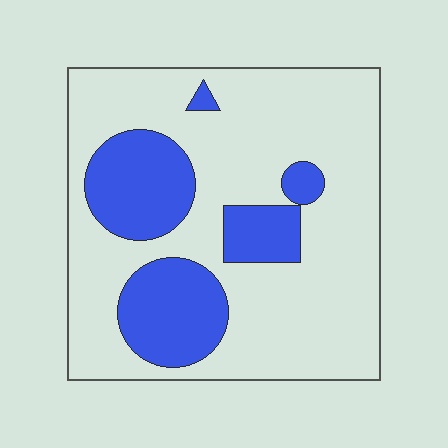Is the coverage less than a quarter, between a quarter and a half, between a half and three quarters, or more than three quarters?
Between a quarter and a half.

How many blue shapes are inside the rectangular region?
5.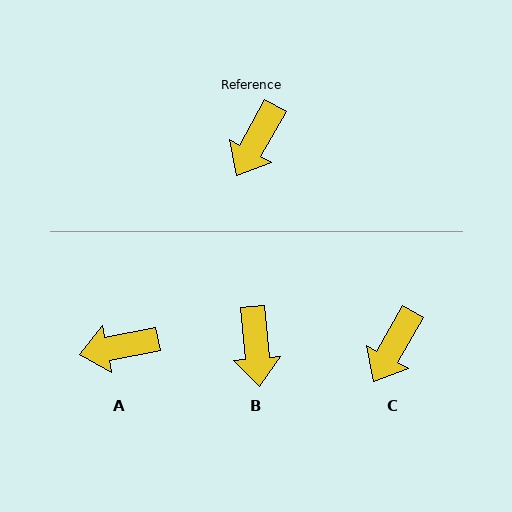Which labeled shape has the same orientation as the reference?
C.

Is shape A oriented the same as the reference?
No, it is off by about 50 degrees.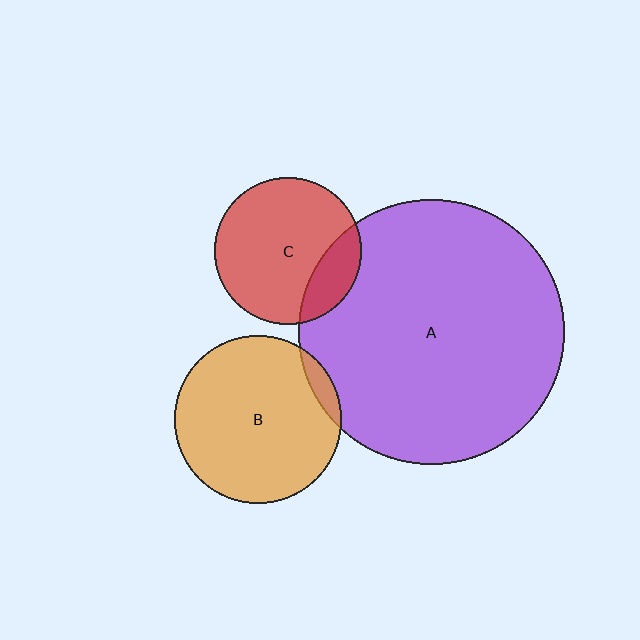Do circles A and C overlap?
Yes.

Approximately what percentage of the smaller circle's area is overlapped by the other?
Approximately 20%.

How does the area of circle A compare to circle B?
Approximately 2.5 times.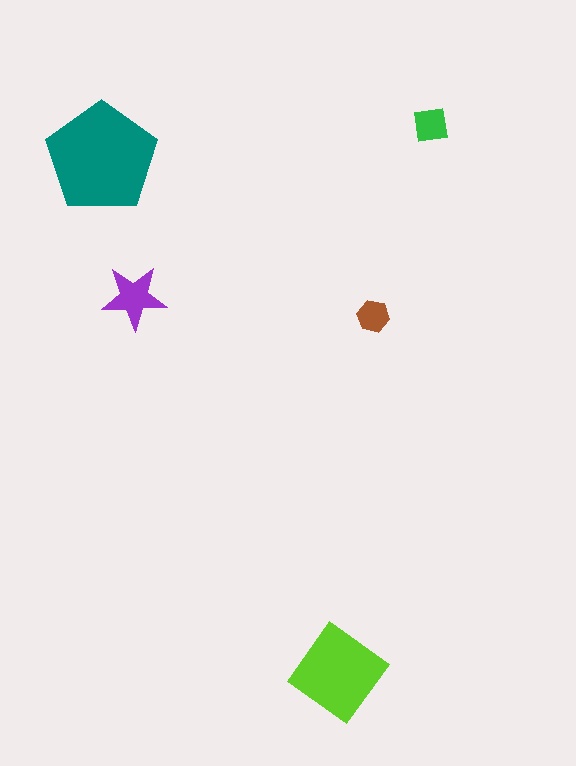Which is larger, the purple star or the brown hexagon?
The purple star.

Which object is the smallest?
The brown hexagon.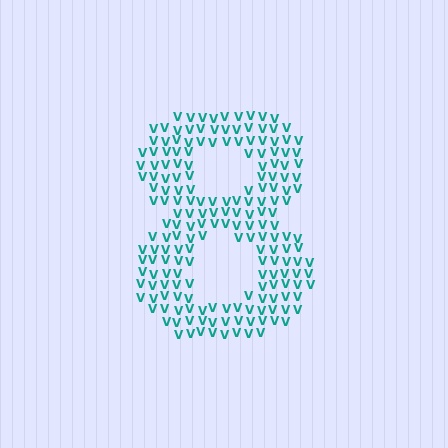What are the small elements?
The small elements are letter V's.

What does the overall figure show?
The overall figure shows the digit 8.